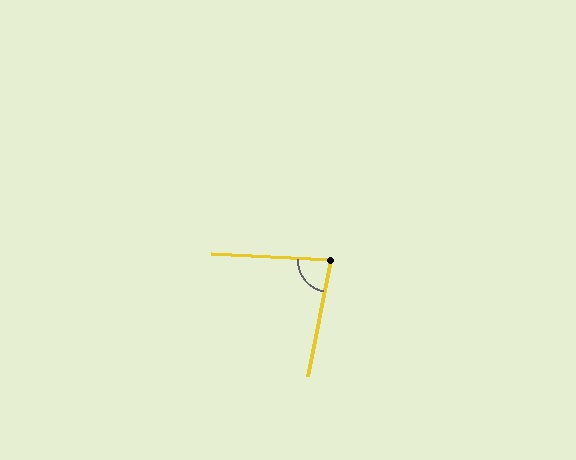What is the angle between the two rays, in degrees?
Approximately 82 degrees.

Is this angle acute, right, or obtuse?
It is acute.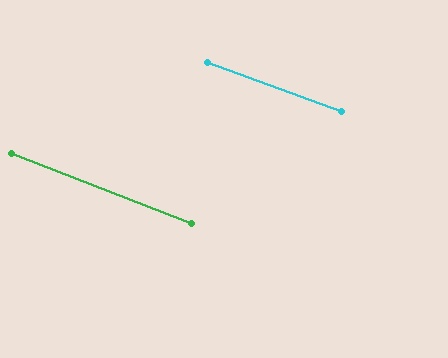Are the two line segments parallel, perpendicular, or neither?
Parallel — their directions differ by only 1.1°.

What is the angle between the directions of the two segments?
Approximately 1 degree.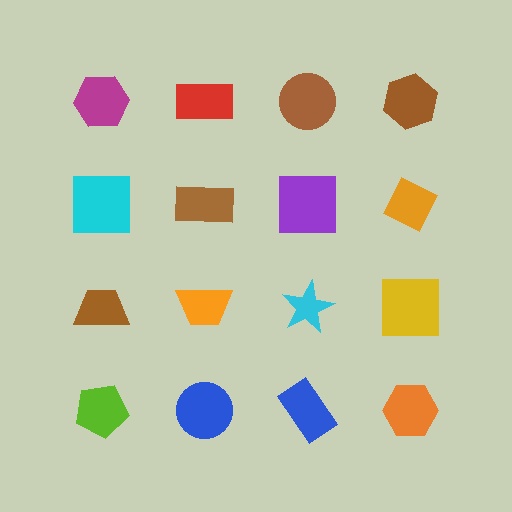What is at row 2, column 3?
A purple square.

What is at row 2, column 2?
A brown rectangle.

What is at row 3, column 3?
A cyan star.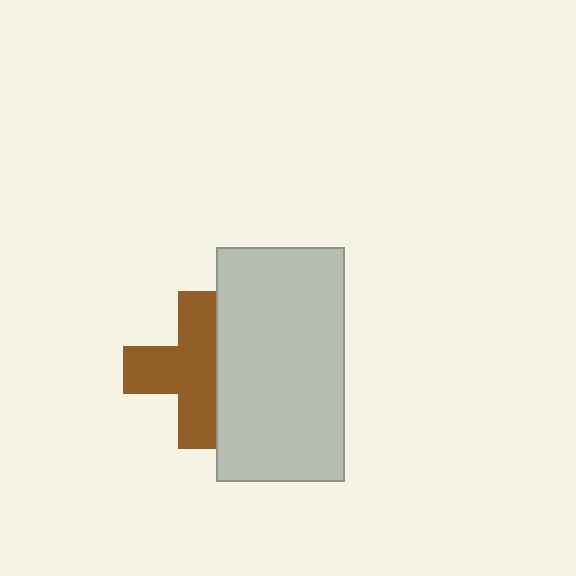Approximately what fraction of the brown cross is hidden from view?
Roughly 33% of the brown cross is hidden behind the light gray rectangle.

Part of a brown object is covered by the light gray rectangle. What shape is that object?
It is a cross.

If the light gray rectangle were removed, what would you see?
You would see the complete brown cross.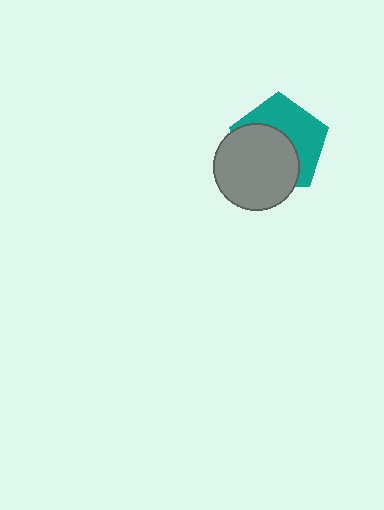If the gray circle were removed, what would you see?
You would see the complete teal pentagon.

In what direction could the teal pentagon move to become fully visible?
The teal pentagon could move toward the upper-right. That would shift it out from behind the gray circle entirely.